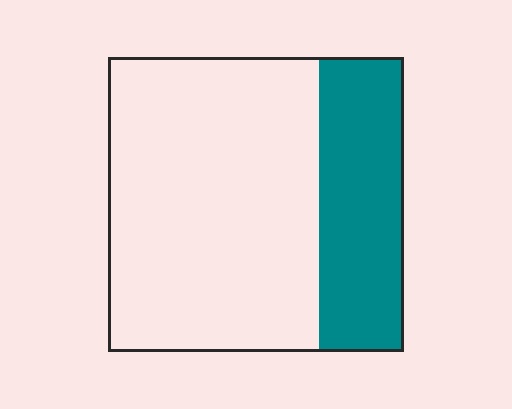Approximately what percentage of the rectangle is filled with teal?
Approximately 30%.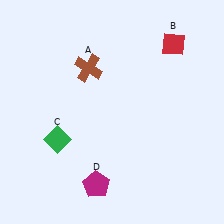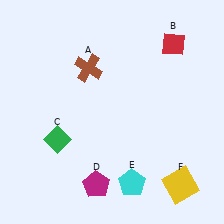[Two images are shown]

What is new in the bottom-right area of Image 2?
A cyan pentagon (E) was added in the bottom-right area of Image 2.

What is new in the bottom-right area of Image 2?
A yellow square (F) was added in the bottom-right area of Image 2.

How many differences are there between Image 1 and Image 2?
There are 2 differences between the two images.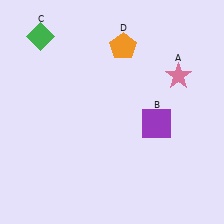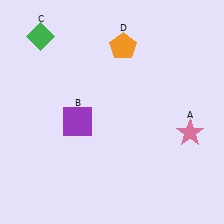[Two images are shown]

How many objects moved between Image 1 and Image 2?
2 objects moved between the two images.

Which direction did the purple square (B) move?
The purple square (B) moved left.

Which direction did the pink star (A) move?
The pink star (A) moved down.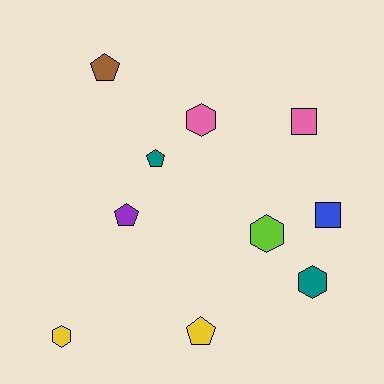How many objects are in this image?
There are 10 objects.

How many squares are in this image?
There are 2 squares.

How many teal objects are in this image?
There are 2 teal objects.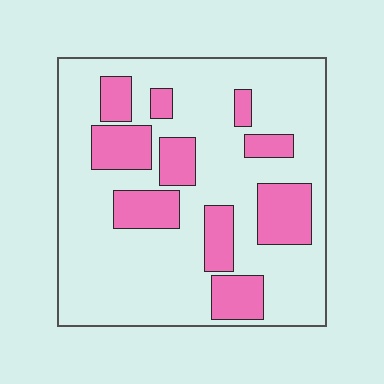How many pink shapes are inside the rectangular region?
10.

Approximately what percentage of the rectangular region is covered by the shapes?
Approximately 25%.